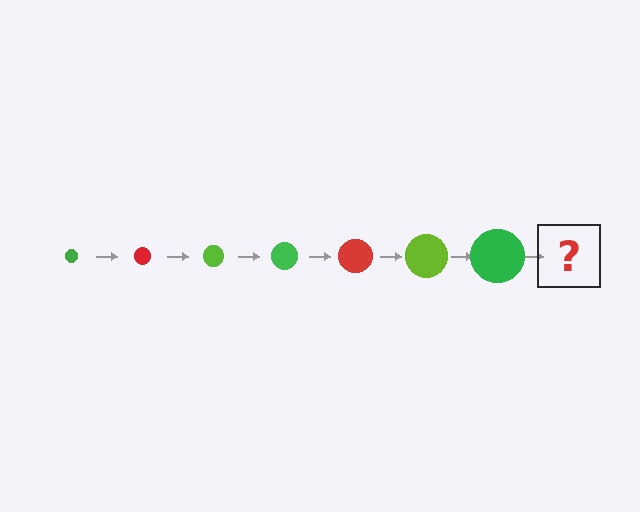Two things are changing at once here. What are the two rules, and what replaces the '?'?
The two rules are that the circle grows larger each step and the color cycles through green, red, and lime. The '?' should be a red circle, larger than the previous one.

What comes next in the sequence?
The next element should be a red circle, larger than the previous one.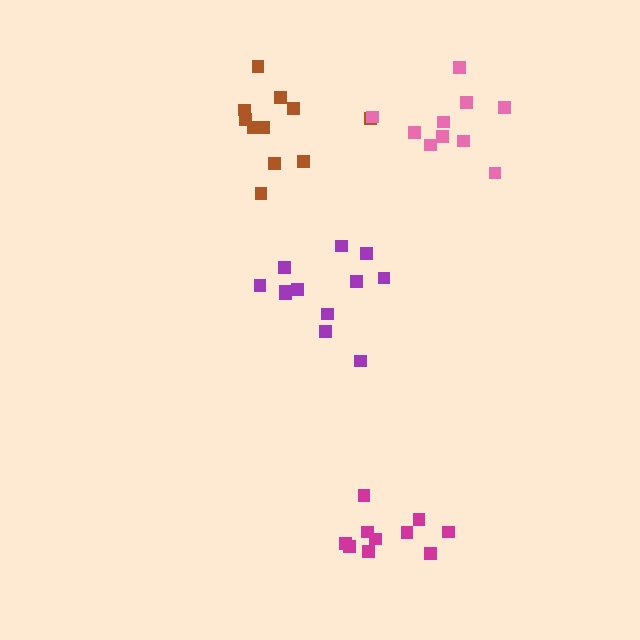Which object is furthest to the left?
The brown cluster is leftmost.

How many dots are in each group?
Group 1: 11 dots, Group 2: 12 dots, Group 3: 10 dots, Group 4: 10 dots (43 total).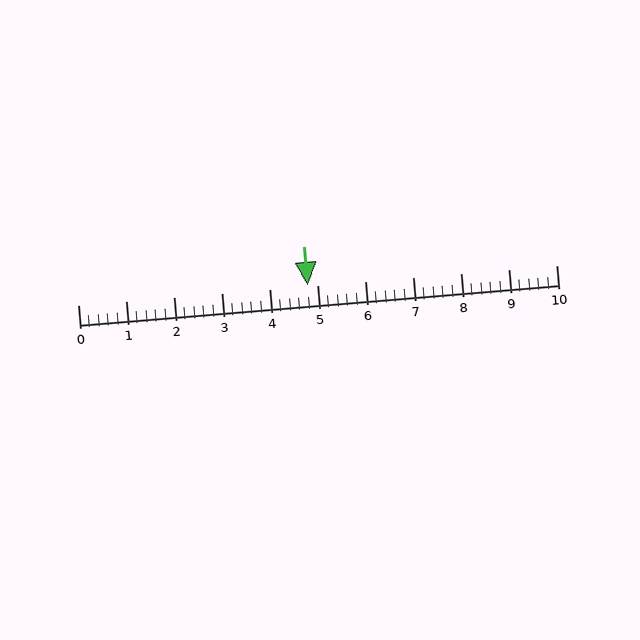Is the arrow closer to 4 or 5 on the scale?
The arrow is closer to 5.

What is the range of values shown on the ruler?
The ruler shows values from 0 to 10.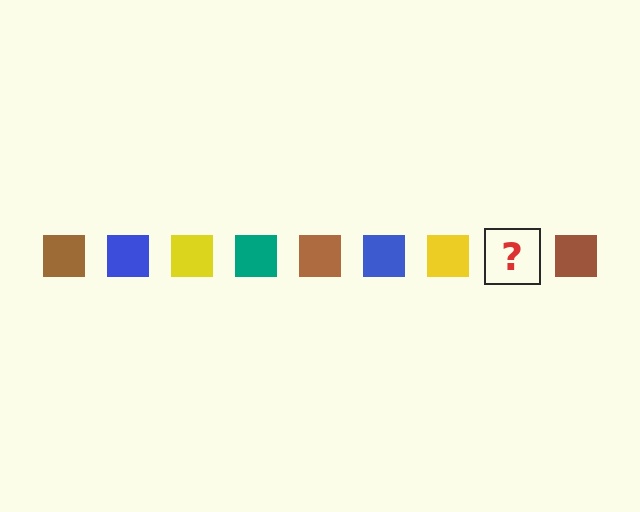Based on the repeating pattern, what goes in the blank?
The blank should be a teal square.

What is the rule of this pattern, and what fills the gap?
The rule is that the pattern cycles through brown, blue, yellow, teal squares. The gap should be filled with a teal square.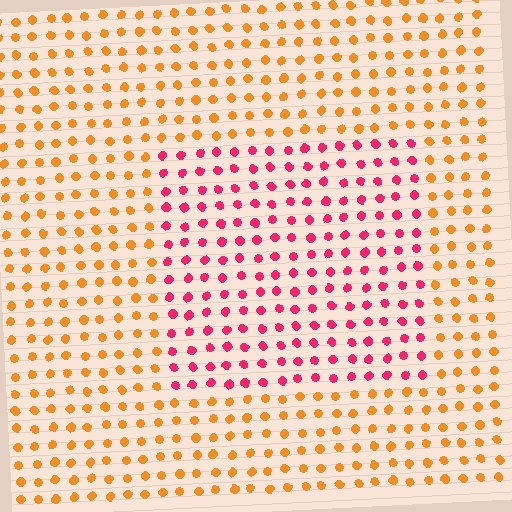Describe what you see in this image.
The image is filled with small orange elements in a uniform arrangement. A rectangle-shaped region is visible where the elements are tinted to a slightly different hue, forming a subtle color boundary.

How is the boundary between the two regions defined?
The boundary is defined purely by a slight shift in hue (about 54 degrees). Spacing, size, and orientation are identical on both sides.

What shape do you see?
I see a rectangle.